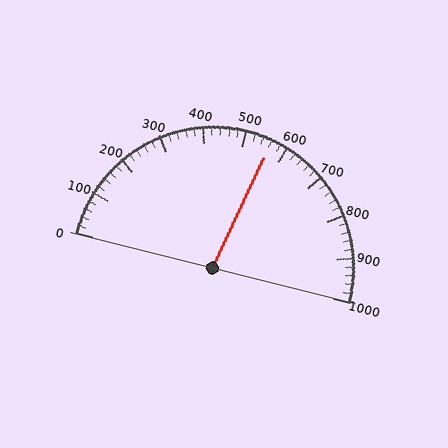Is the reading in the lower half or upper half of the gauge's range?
The reading is in the upper half of the range (0 to 1000).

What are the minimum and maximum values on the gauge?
The gauge ranges from 0 to 1000.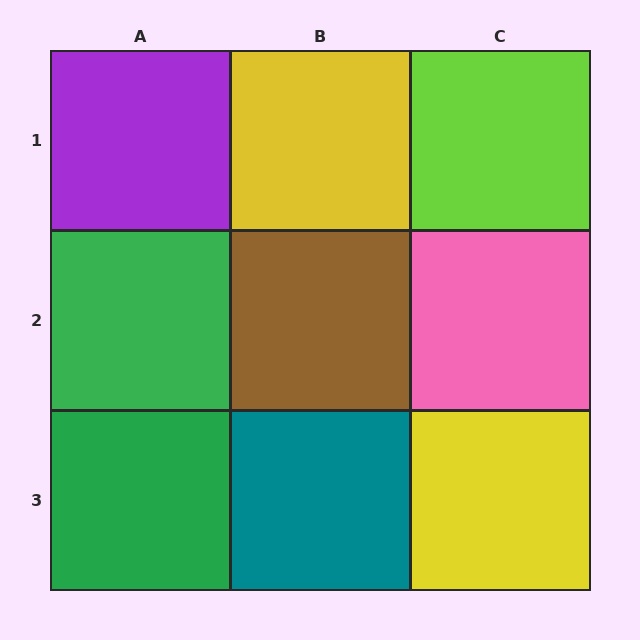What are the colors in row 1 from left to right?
Purple, yellow, lime.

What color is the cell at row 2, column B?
Brown.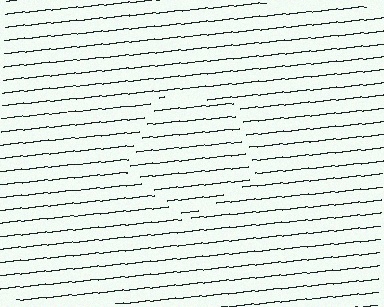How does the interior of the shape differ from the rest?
The interior of the shape contains the same grating, shifted by half a period — the contour is defined by the phase discontinuity where line-ends from the inner and outer gratings abut.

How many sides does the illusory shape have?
5 sides — the line-ends trace a pentagon.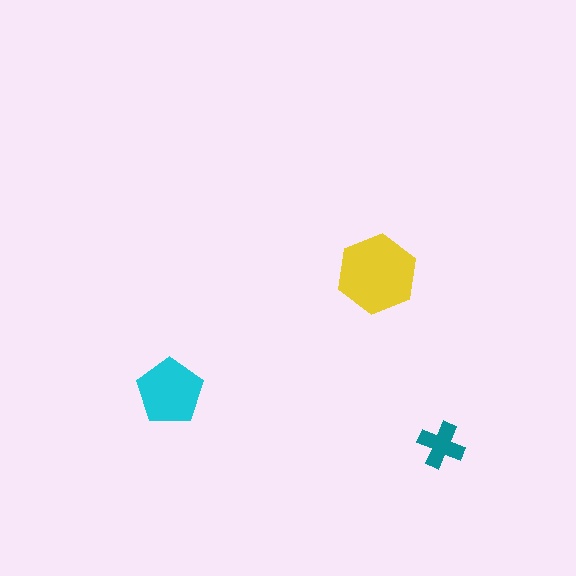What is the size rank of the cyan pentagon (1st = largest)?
2nd.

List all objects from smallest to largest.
The teal cross, the cyan pentagon, the yellow hexagon.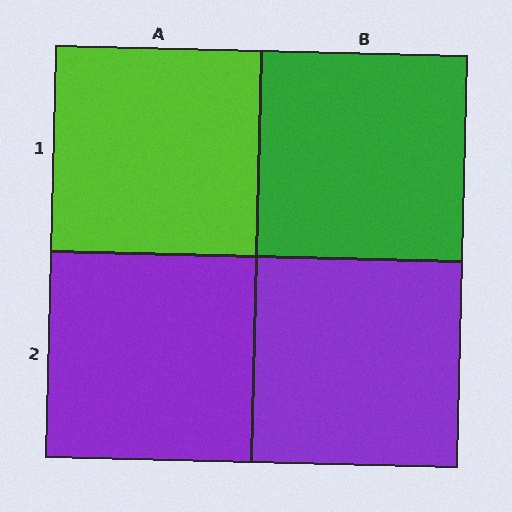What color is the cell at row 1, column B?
Green.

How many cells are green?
1 cell is green.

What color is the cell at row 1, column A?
Lime.